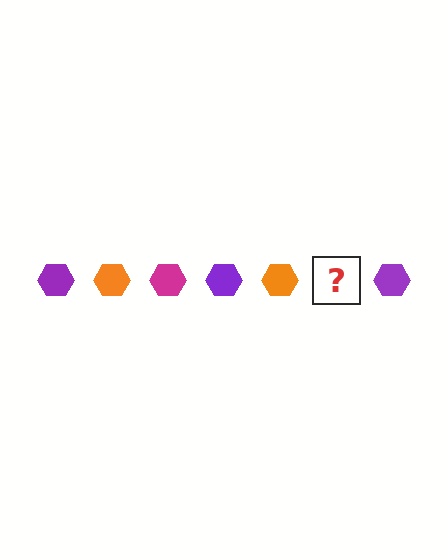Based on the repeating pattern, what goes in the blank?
The blank should be a magenta hexagon.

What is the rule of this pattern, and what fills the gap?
The rule is that the pattern cycles through purple, orange, magenta hexagons. The gap should be filled with a magenta hexagon.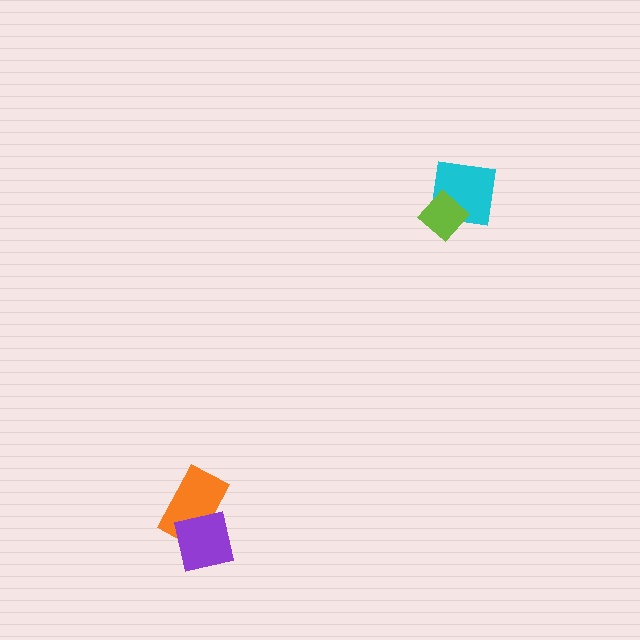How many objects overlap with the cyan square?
1 object overlaps with the cyan square.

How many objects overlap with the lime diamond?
1 object overlaps with the lime diamond.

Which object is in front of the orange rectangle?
The purple square is in front of the orange rectangle.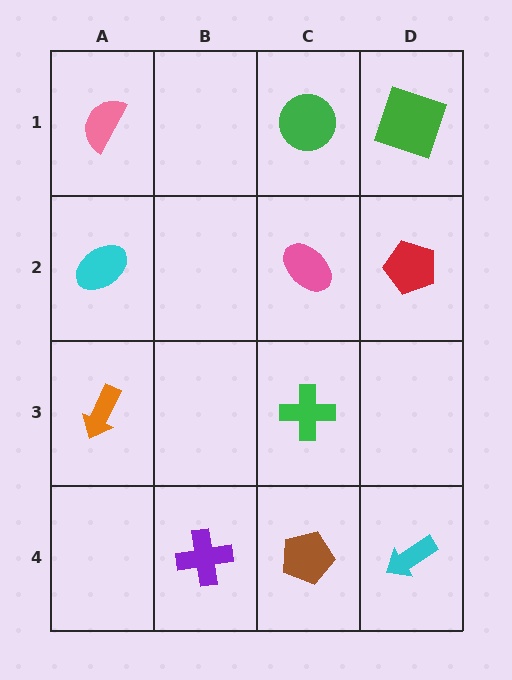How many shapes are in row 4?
3 shapes.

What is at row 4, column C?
A brown pentagon.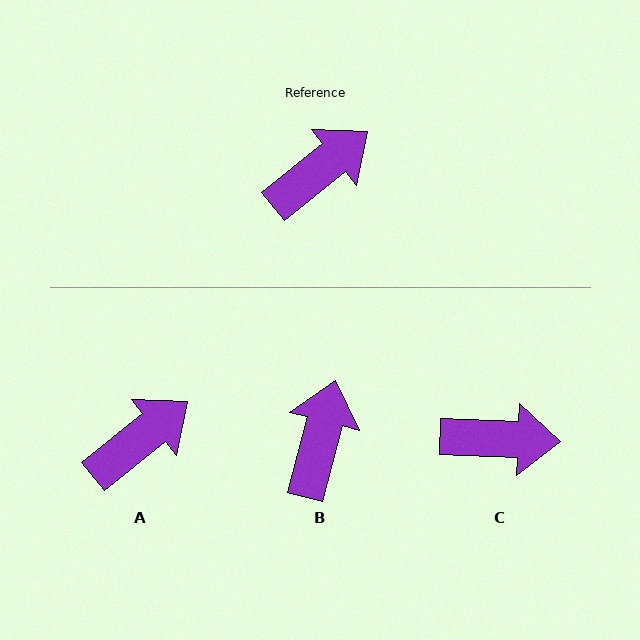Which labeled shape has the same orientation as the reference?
A.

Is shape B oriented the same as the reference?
No, it is off by about 37 degrees.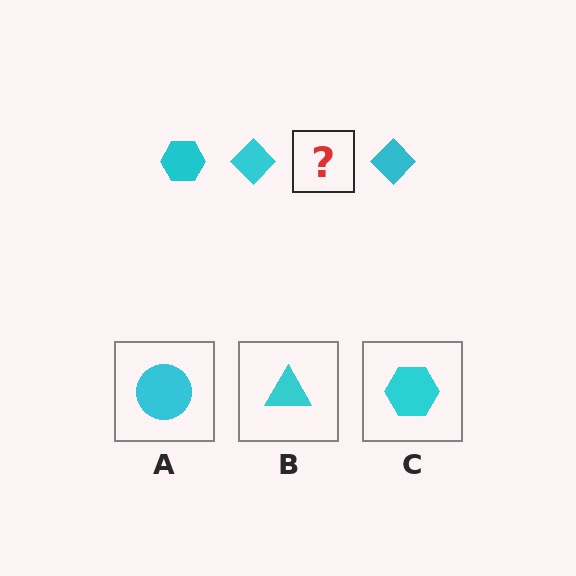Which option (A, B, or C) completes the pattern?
C.